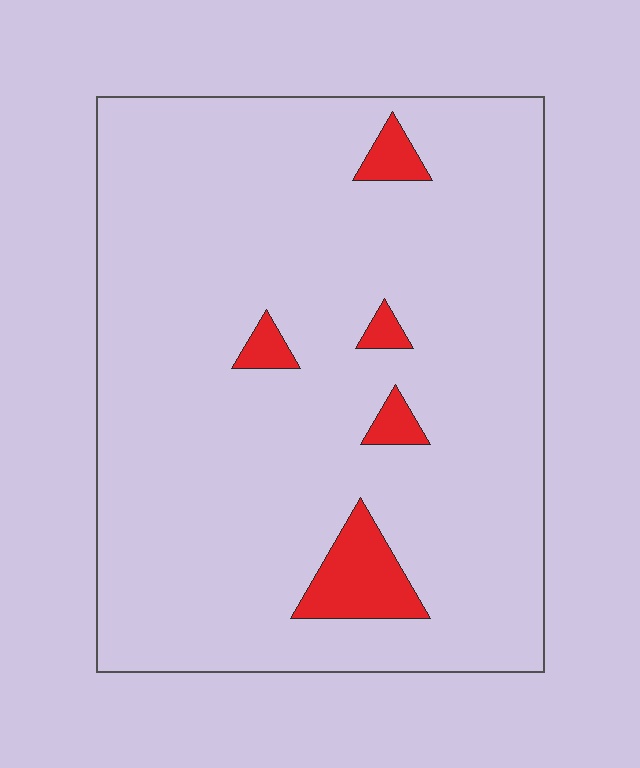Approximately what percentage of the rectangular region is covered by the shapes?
Approximately 5%.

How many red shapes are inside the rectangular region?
5.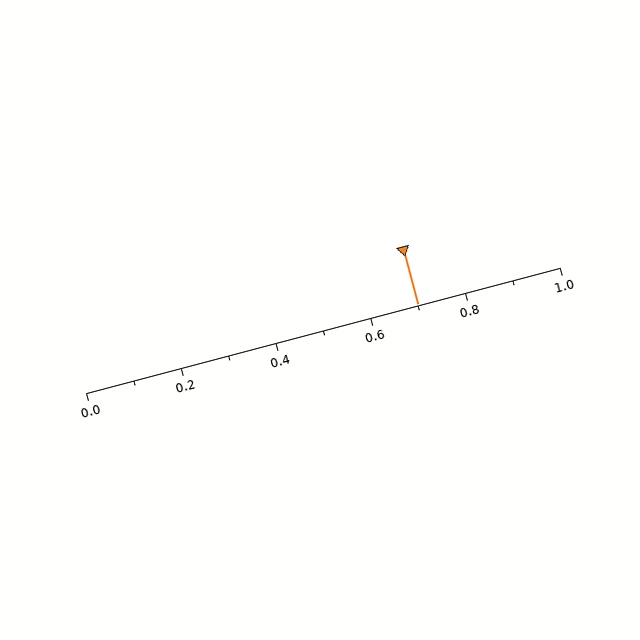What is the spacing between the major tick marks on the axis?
The major ticks are spaced 0.2 apart.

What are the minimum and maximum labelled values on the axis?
The axis runs from 0.0 to 1.0.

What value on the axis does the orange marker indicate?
The marker indicates approximately 0.7.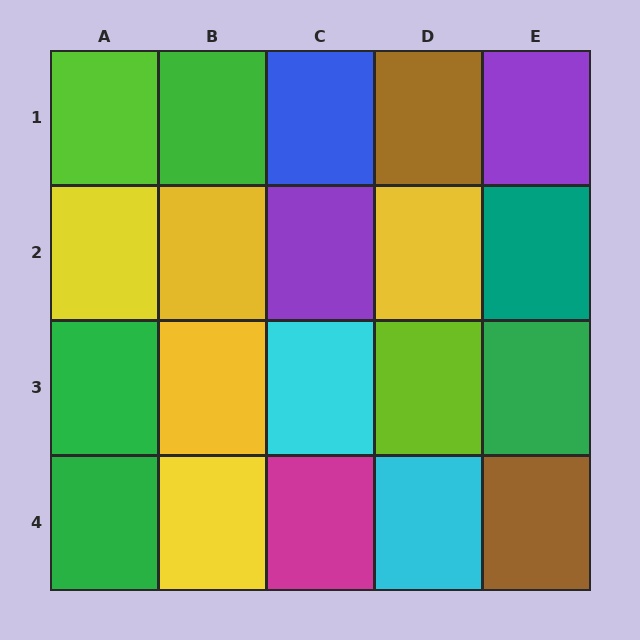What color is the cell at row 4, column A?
Green.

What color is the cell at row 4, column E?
Brown.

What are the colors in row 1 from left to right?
Lime, green, blue, brown, purple.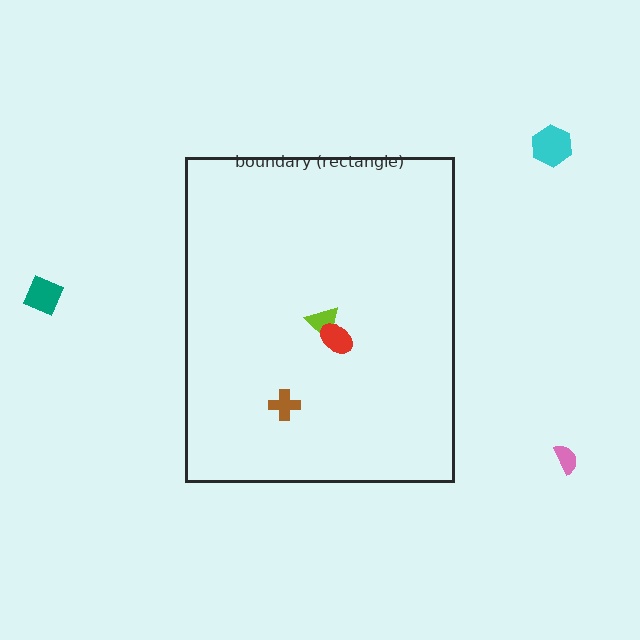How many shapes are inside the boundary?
3 inside, 3 outside.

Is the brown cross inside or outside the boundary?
Inside.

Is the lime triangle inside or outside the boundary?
Inside.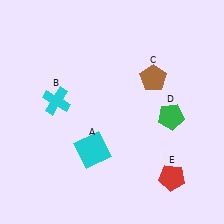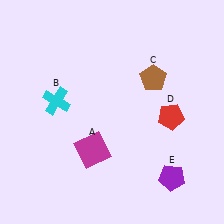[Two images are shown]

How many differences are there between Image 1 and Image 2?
There are 3 differences between the two images.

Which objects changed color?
A changed from cyan to magenta. D changed from green to red. E changed from red to purple.